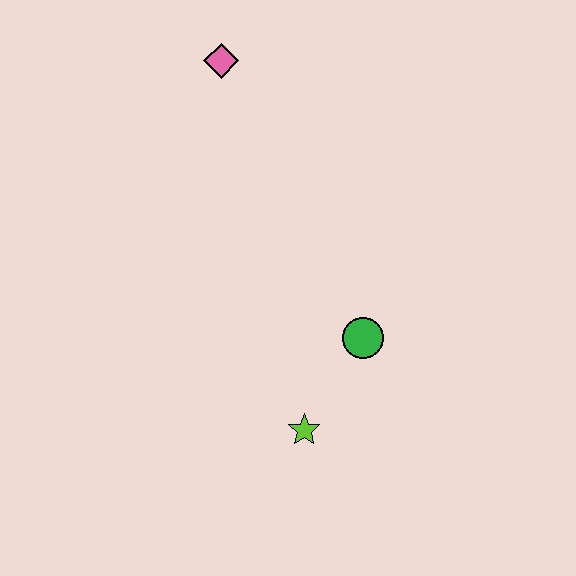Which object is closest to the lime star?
The green circle is closest to the lime star.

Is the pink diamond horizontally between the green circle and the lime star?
No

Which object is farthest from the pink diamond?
The lime star is farthest from the pink diamond.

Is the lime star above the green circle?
No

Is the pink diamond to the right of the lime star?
No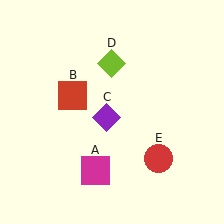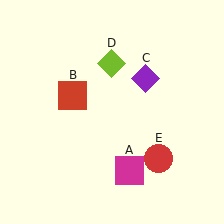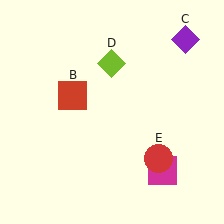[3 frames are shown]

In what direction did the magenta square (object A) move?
The magenta square (object A) moved right.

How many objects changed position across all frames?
2 objects changed position: magenta square (object A), purple diamond (object C).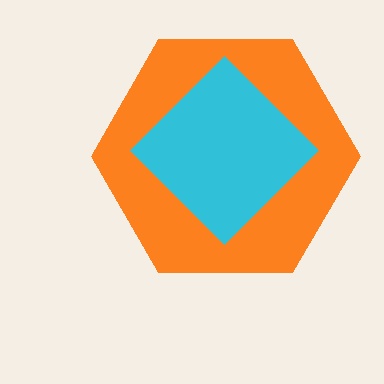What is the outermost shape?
The orange hexagon.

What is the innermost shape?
The cyan diamond.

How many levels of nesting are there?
2.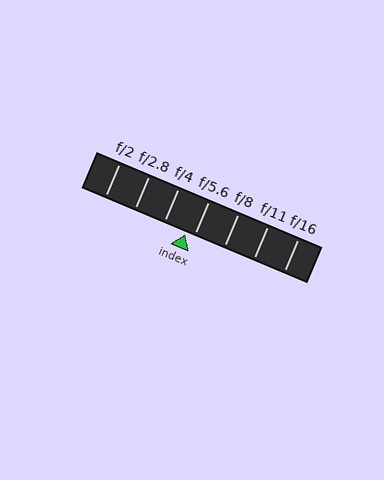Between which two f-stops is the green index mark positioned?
The index mark is between f/4 and f/5.6.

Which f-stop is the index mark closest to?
The index mark is closest to f/5.6.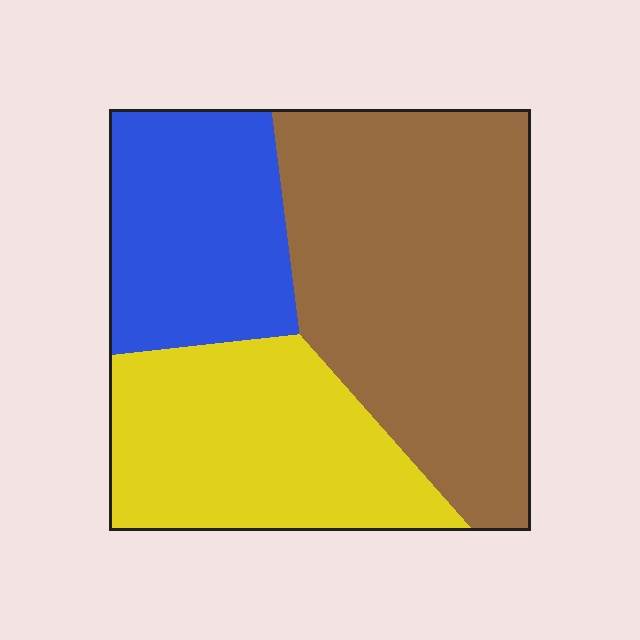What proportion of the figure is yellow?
Yellow takes up about one third (1/3) of the figure.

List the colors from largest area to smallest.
From largest to smallest: brown, yellow, blue.